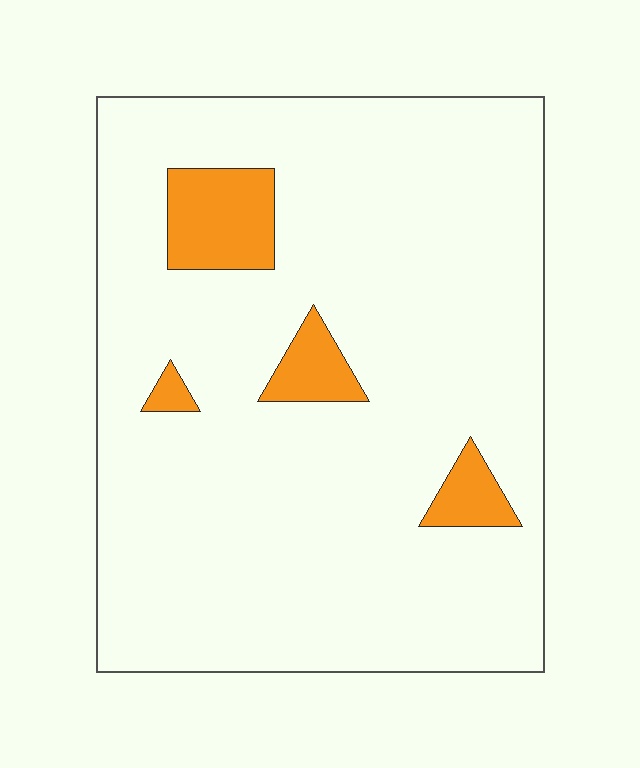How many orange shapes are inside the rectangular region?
4.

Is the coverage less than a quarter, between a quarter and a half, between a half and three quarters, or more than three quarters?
Less than a quarter.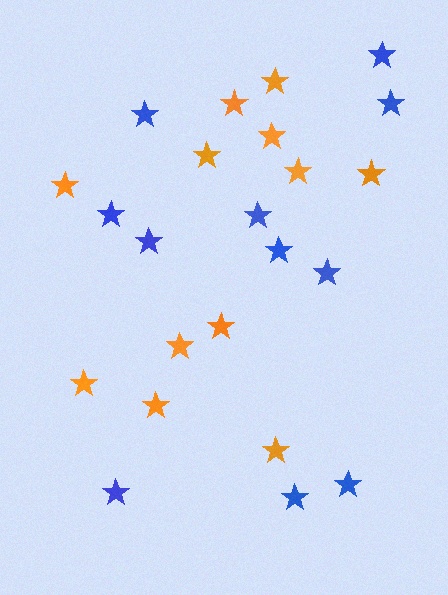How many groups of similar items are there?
There are 2 groups: one group of blue stars (11) and one group of orange stars (12).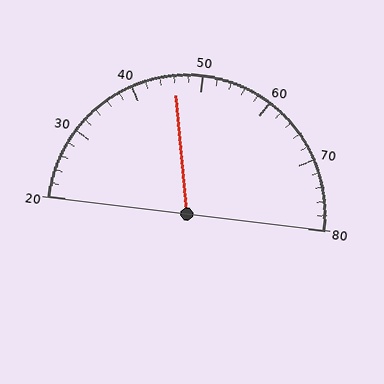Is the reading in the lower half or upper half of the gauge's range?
The reading is in the lower half of the range (20 to 80).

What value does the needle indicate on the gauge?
The needle indicates approximately 46.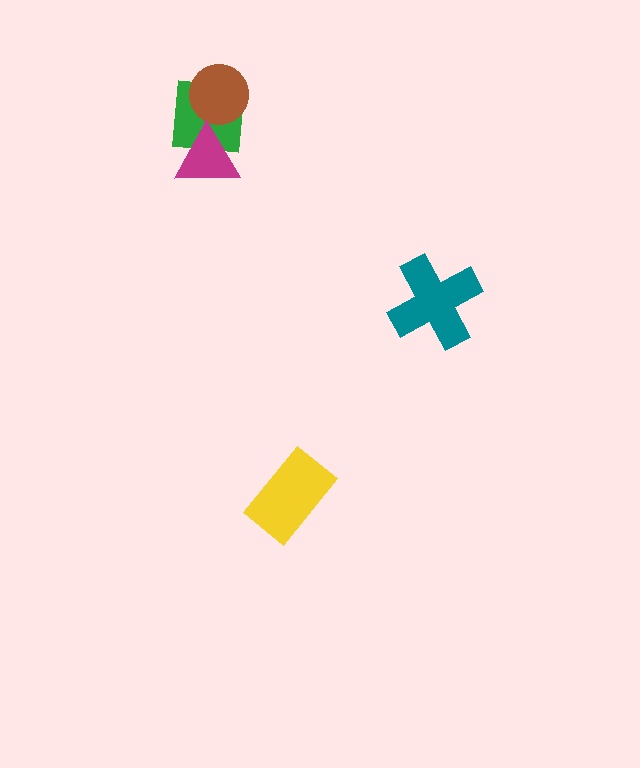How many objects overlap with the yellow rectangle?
0 objects overlap with the yellow rectangle.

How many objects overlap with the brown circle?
1 object overlaps with the brown circle.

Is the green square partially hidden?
Yes, it is partially covered by another shape.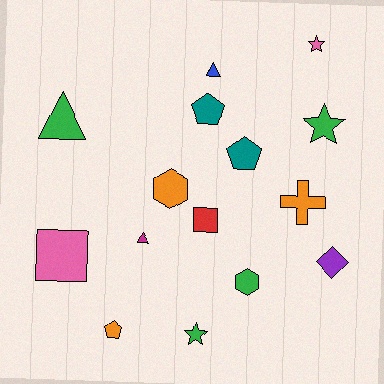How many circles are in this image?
There are no circles.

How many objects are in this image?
There are 15 objects.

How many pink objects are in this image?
There are 2 pink objects.